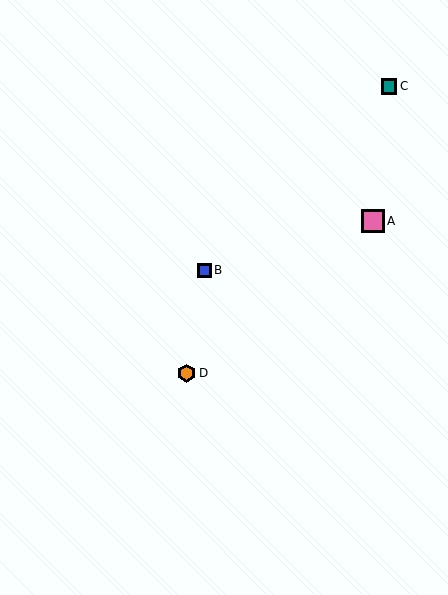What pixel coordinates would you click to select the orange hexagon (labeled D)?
Click at (187, 373) to select the orange hexagon D.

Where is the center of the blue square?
The center of the blue square is at (204, 270).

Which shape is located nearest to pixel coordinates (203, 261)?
The blue square (labeled B) at (204, 270) is nearest to that location.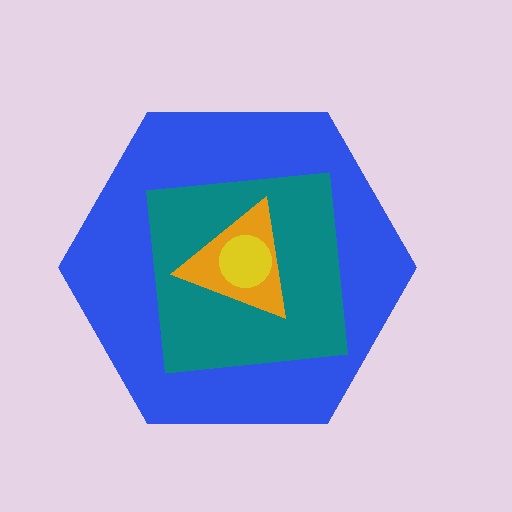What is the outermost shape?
The blue hexagon.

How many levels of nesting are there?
4.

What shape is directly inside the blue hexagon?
The teal square.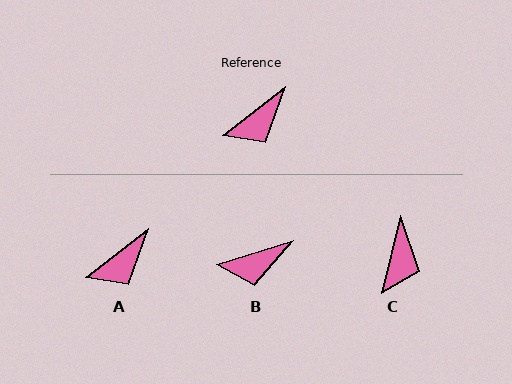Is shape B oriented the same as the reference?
No, it is off by about 21 degrees.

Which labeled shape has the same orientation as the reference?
A.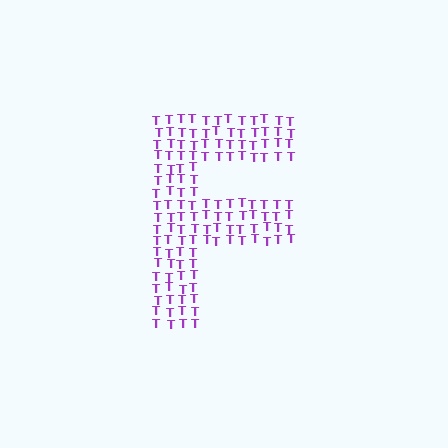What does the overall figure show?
The overall figure shows the letter F.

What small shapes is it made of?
It is made of small letter T's.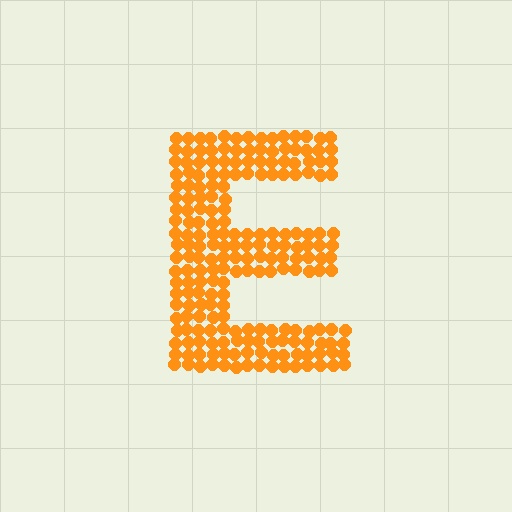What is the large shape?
The large shape is the letter E.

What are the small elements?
The small elements are circles.